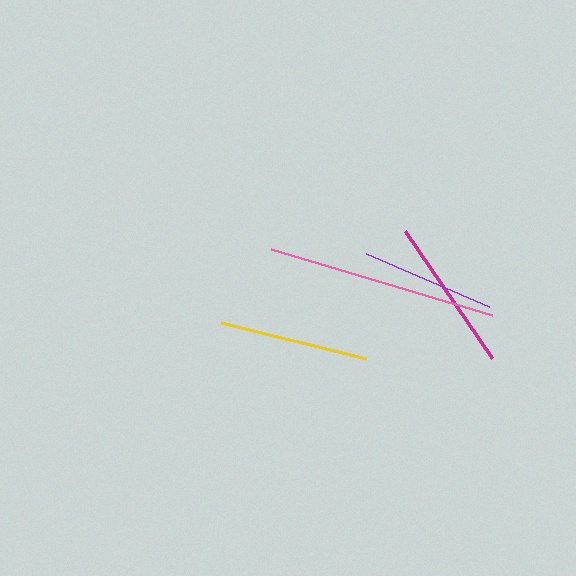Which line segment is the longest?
The pink line is the longest at approximately 230 pixels.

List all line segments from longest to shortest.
From longest to shortest: pink, magenta, yellow, purple.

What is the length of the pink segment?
The pink segment is approximately 230 pixels long.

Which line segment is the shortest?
The purple line is the shortest at approximately 134 pixels.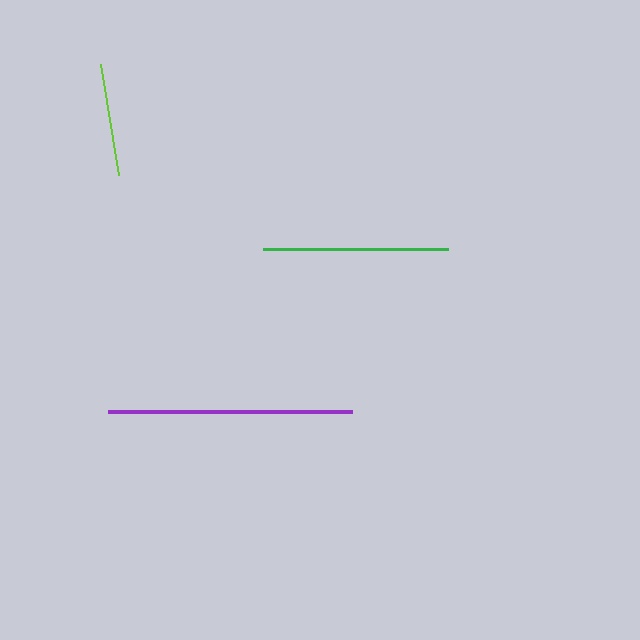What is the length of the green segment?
The green segment is approximately 185 pixels long.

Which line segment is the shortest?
The lime line is the shortest at approximately 113 pixels.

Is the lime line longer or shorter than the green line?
The green line is longer than the lime line.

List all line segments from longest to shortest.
From longest to shortest: purple, green, lime.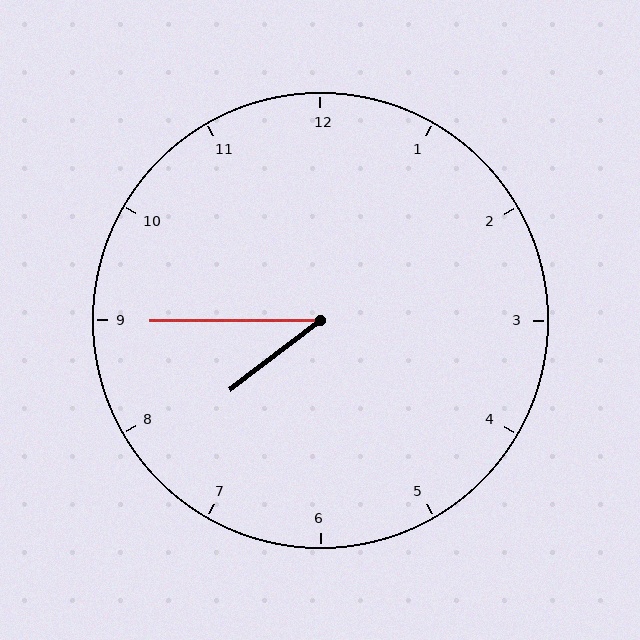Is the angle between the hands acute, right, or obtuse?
It is acute.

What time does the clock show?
7:45.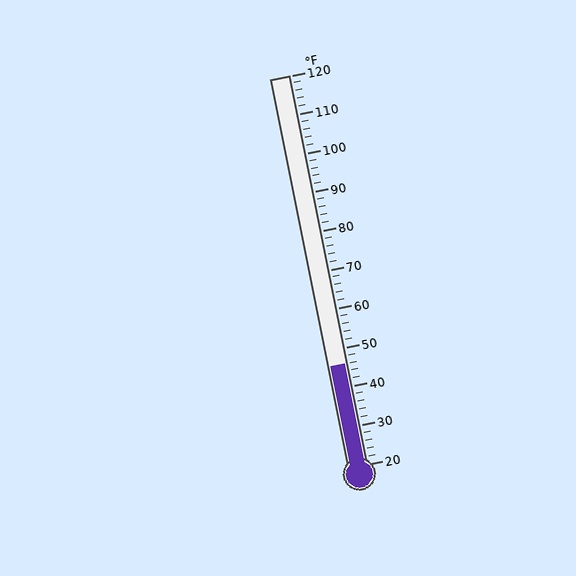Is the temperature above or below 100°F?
The temperature is below 100°F.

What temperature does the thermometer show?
The thermometer shows approximately 46°F.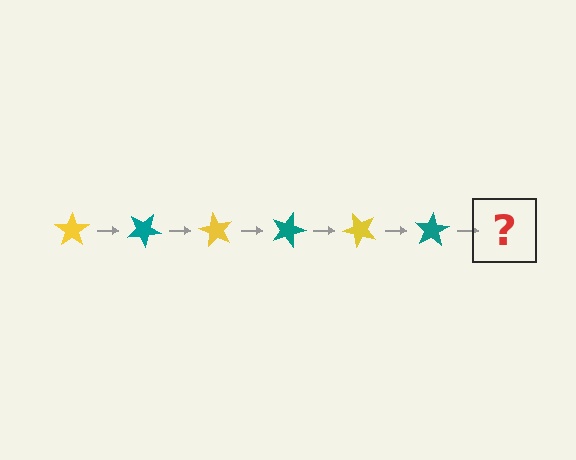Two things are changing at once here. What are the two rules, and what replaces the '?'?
The two rules are that it rotates 30 degrees each step and the color cycles through yellow and teal. The '?' should be a yellow star, rotated 180 degrees from the start.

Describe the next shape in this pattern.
It should be a yellow star, rotated 180 degrees from the start.